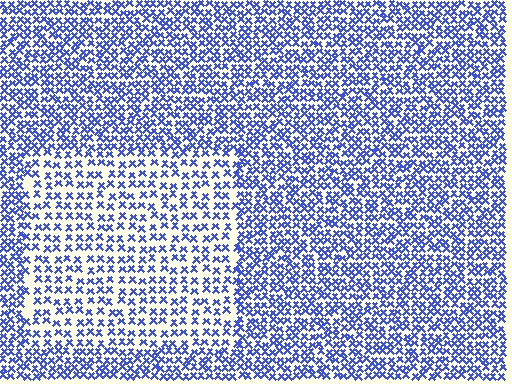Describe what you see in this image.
The image contains small blue elements arranged at two different densities. A rectangle-shaped region is visible where the elements are less densely packed than the surrounding area.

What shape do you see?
I see a rectangle.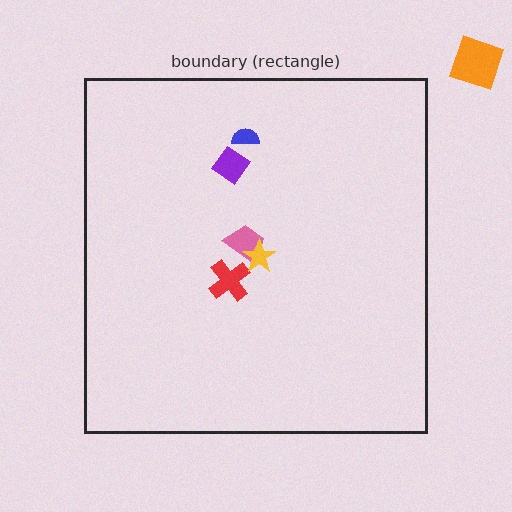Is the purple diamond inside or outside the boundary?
Inside.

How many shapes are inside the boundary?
5 inside, 1 outside.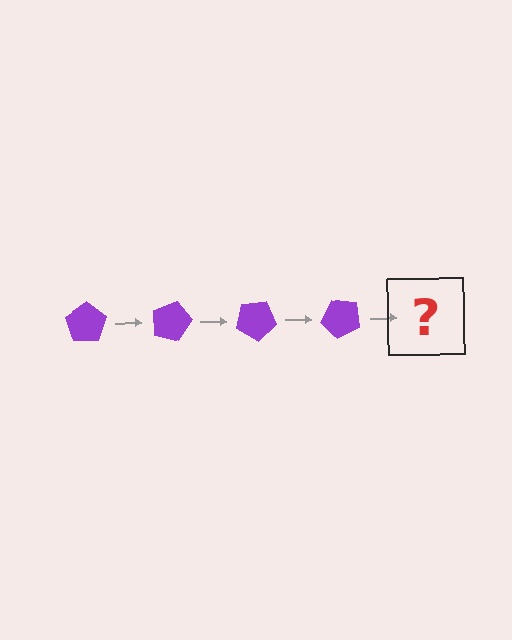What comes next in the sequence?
The next element should be a purple pentagon rotated 60 degrees.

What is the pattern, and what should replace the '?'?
The pattern is that the pentagon rotates 15 degrees each step. The '?' should be a purple pentagon rotated 60 degrees.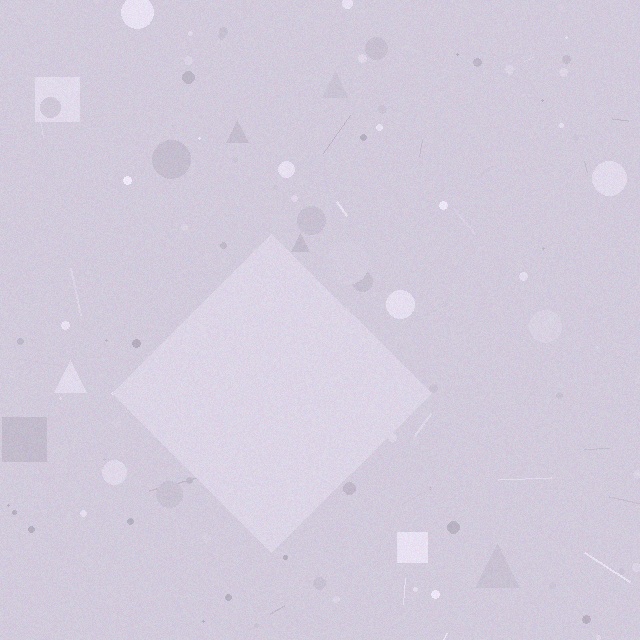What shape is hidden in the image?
A diamond is hidden in the image.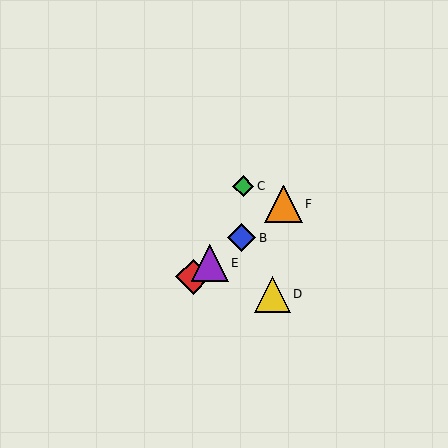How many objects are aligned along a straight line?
4 objects (A, B, E, F) are aligned along a straight line.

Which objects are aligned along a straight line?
Objects A, B, E, F are aligned along a straight line.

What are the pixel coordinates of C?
Object C is at (243, 186).